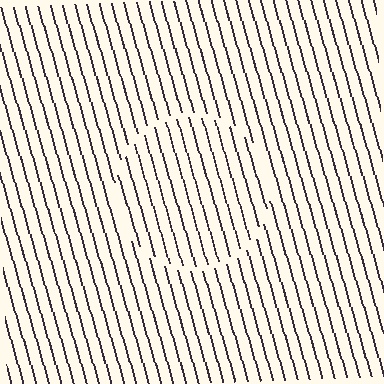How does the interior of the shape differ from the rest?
The interior of the shape contains the same grating, shifted by half a period — the contour is defined by the phase discontinuity where line-ends from the inner and outer gratings abut.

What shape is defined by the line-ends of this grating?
An illusory circle. The interior of the shape contains the same grating, shifted by half a period — the contour is defined by the phase discontinuity where line-ends from the inner and outer gratings abut.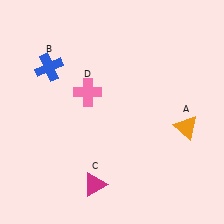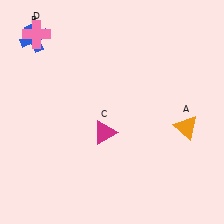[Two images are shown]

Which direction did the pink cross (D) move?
The pink cross (D) moved up.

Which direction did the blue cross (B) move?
The blue cross (B) moved up.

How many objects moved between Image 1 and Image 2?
3 objects moved between the two images.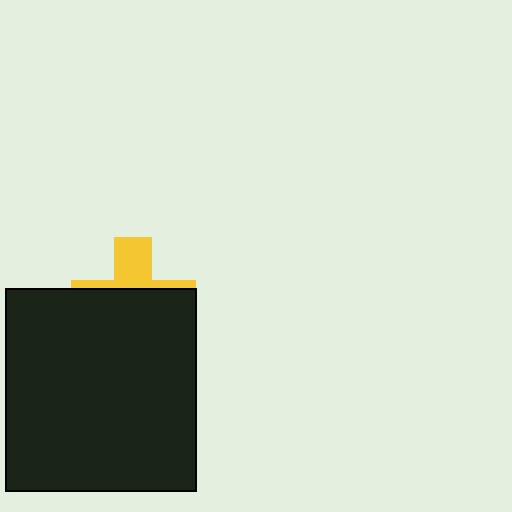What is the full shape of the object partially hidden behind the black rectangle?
The partially hidden object is a yellow cross.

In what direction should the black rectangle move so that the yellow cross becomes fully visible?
The black rectangle should move down. That is the shortest direction to clear the overlap and leave the yellow cross fully visible.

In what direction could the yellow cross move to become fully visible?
The yellow cross could move up. That would shift it out from behind the black rectangle entirely.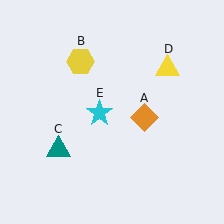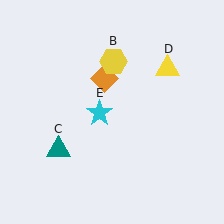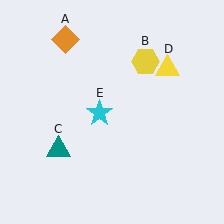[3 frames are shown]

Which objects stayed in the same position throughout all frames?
Teal triangle (object C) and yellow triangle (object D) and cyan star (object E) remained stationary.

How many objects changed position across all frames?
2 objects changed position: orange diamond (object A), yellow hexagon (object B).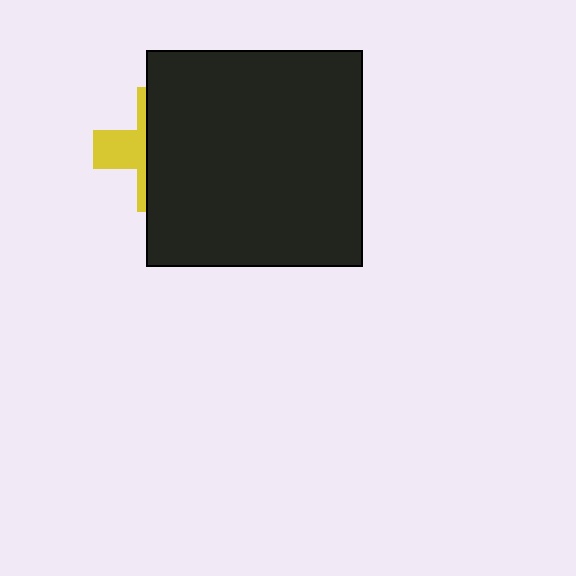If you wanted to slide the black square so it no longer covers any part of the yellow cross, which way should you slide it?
Slide it right — that is the most direct way to separate the two shapes.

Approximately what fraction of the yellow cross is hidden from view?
Roughly 66% of the yellow cross is hidden behind the black square.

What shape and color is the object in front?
The object in front is a black square.